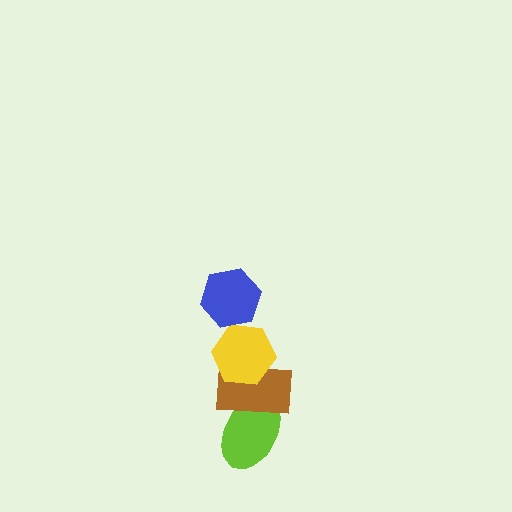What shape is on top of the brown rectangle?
The yellow hexagon is on top of the brown rectangle.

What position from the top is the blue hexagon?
The blue hexagon is 1st from the top.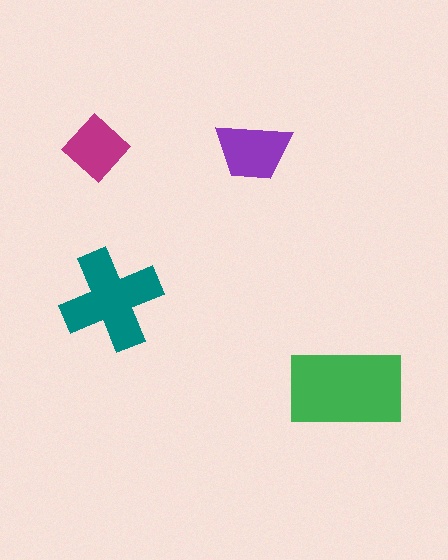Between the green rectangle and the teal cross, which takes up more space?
The green rectangle.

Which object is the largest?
The green rectangle.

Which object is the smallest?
The magenta diamond.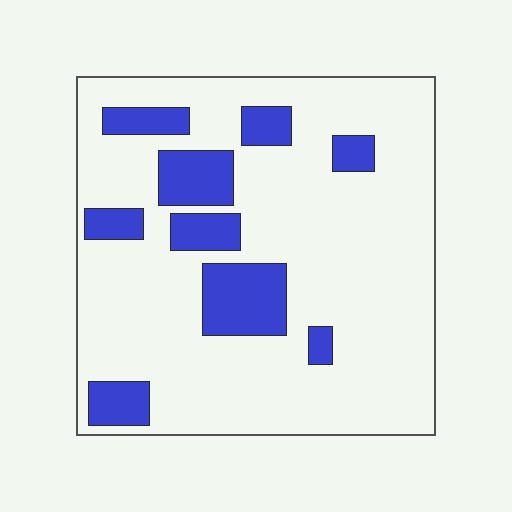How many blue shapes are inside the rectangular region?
9.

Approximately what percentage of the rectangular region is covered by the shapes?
Approximately 20%.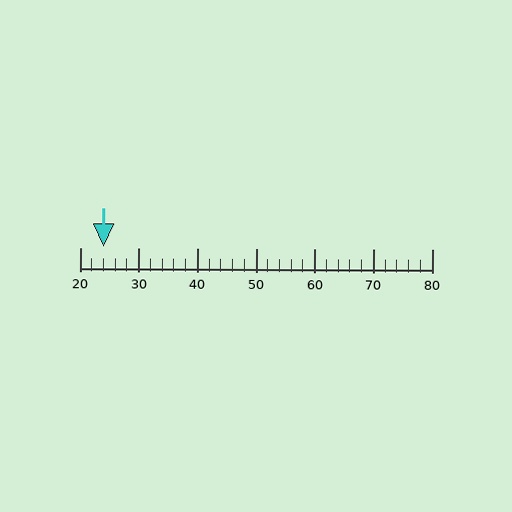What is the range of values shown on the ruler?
The ruler shows values from 20 to 80.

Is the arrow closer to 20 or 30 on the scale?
The arrow is closer to 20.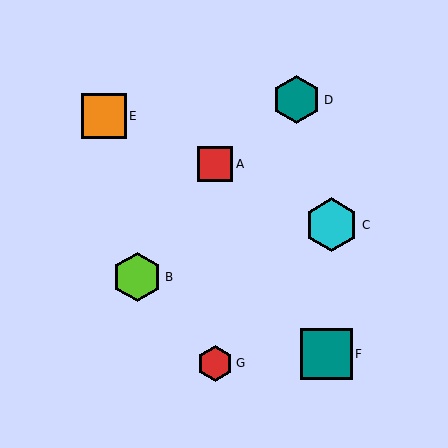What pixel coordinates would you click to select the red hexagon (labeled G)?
Click at (215, 363) to select the red hexagon G.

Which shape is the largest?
The cyan hexagon (labeled C) is the largest.